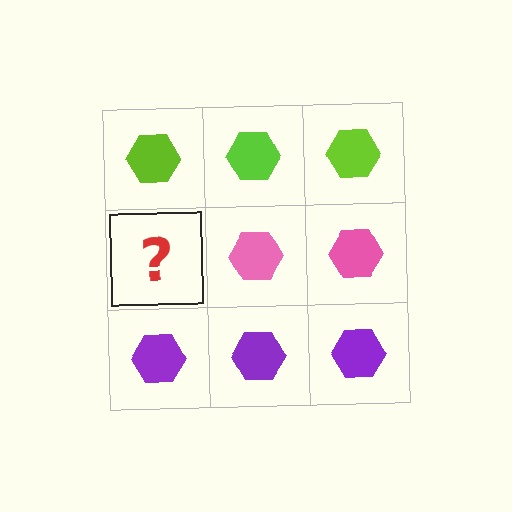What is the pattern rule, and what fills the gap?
The rule is that each row has a consistent color. The gap should be filled with a pink hexagon.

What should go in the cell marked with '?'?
The missing cell should contain a pink hexagon.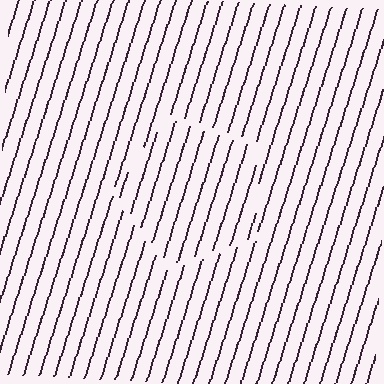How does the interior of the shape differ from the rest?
The interior of the shape contains the same grating, shifted by half a period — the contour is defined by the phase discontinuity where line-ends from the inner and outer gratings abut.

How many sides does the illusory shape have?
5 sides — the line-ends trace a pentagon.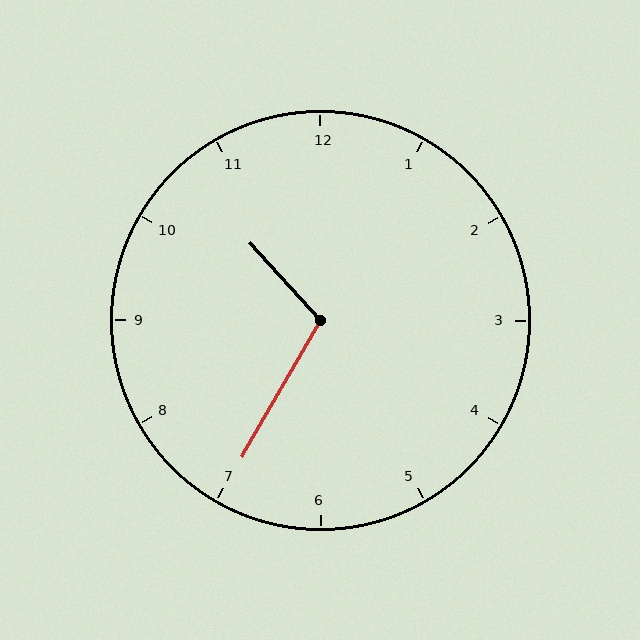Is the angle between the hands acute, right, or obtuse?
It is obtuse.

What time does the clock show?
10:35.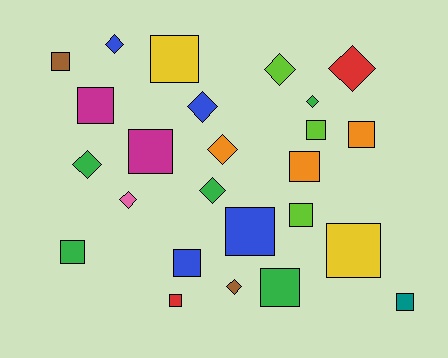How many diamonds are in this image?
There are 10 diamonds.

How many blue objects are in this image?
There are 4 blue objects.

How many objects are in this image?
There are 25 objects.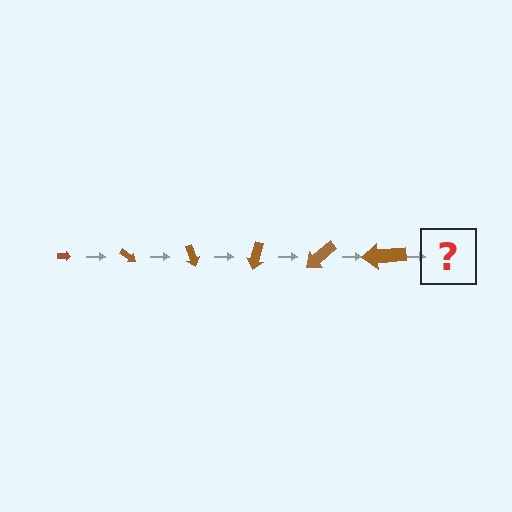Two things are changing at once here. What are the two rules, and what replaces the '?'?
The two rules are that the arrow grows larger each step and it rotates 35 degrees each step. The '?' should be an arrow, larger than the previous one and rotated 210 degrees from the start.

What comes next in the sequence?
The next element should be an arrow, larger than the previous one and rotated 210 degrees from the start.